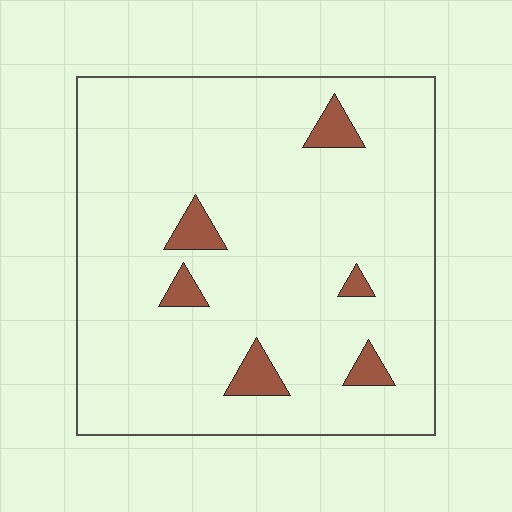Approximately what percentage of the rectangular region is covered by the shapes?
Approximately 5%.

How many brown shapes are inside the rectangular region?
6.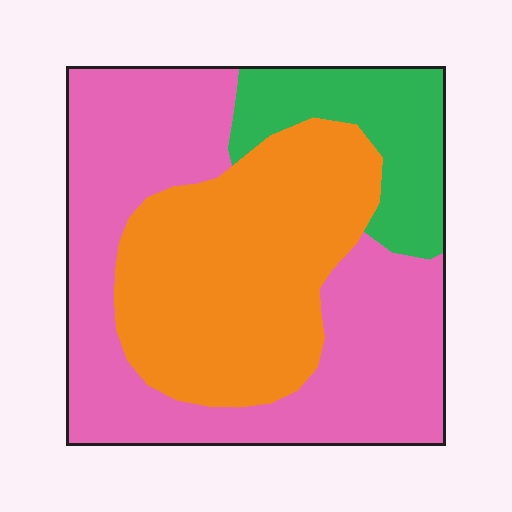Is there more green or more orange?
Orange.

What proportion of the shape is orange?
Orange takes up between a third and a half of the shape.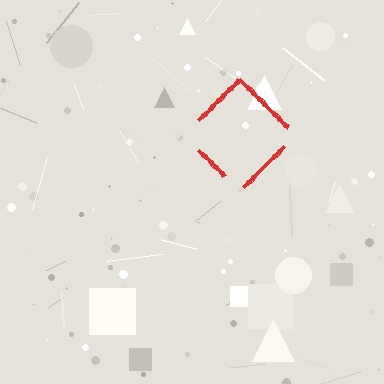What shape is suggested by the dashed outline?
The dashed outline suggests a diamond.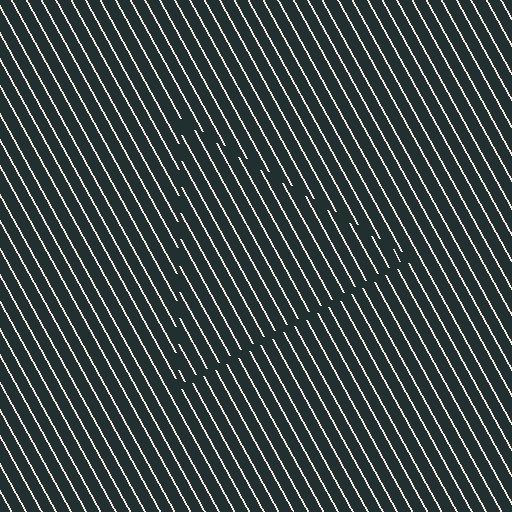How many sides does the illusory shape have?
3 sides — the line-ends trace a triangle.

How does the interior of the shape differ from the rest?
The interior of the shape contains the same grating, shifted by half a period — the contour is defined by the phase discontinuity where line-ends from the inner and outer gratings abut.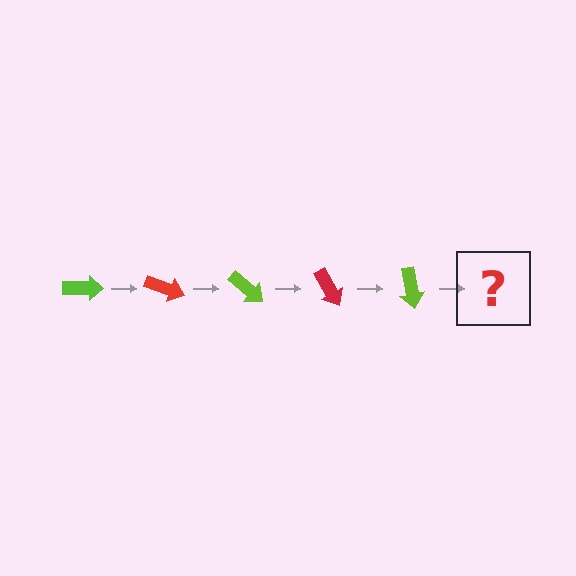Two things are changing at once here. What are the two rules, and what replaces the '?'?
The two rules are that it rotates 20 degrees each step and the color cycles through lime and red. The '?' should be a red arrow, rotated 100 degrees from the start.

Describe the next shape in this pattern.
It should be a red arrow, rotated 100 degrees from the start.